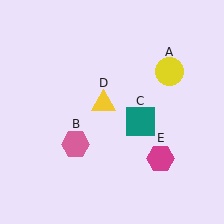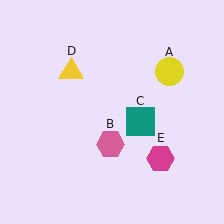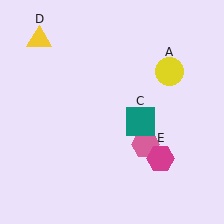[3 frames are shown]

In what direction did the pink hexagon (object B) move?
The pink hexagon (object B) moved right.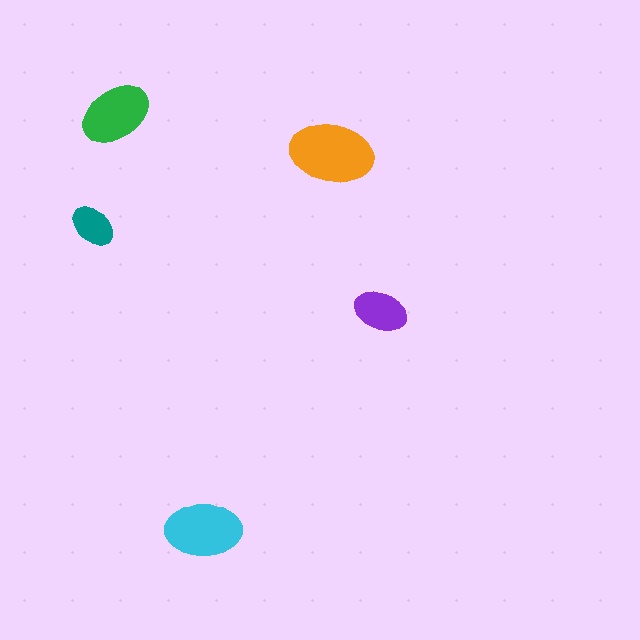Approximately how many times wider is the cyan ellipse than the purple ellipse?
About 1.5 times wider.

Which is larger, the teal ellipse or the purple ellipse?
The purple one.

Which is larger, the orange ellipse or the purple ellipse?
The orange one.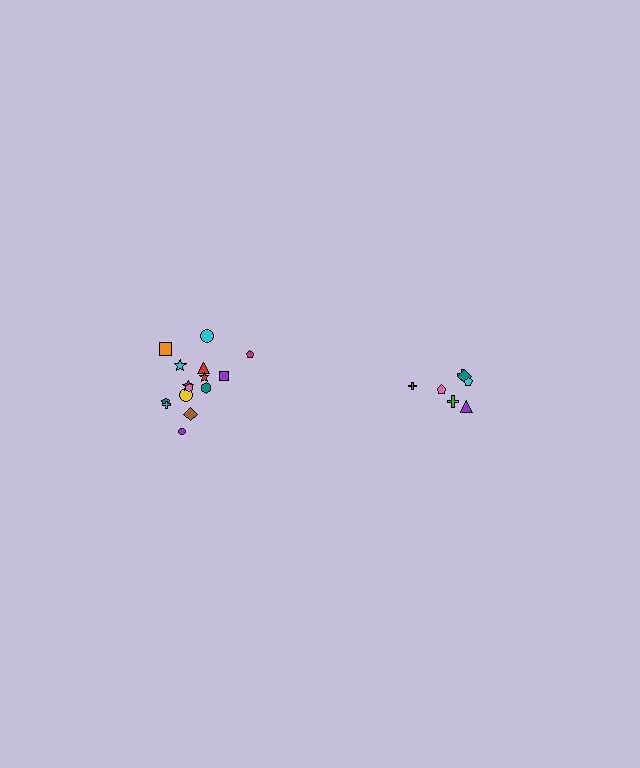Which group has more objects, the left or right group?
The left group.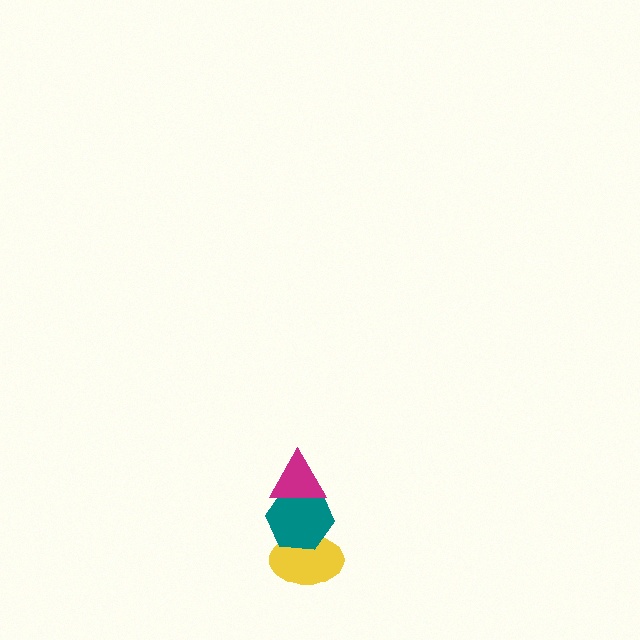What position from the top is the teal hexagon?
The teal hexagon is 2nd from the top.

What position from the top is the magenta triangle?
The magenta triangle is 1st from the top.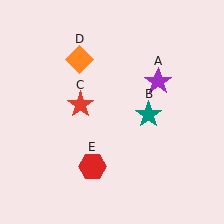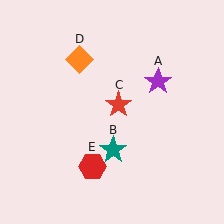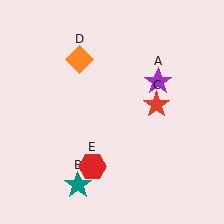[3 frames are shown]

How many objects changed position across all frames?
2 objects changed position: teal star (object B), red star (object C).